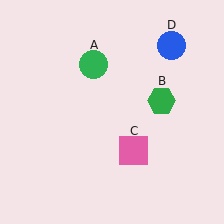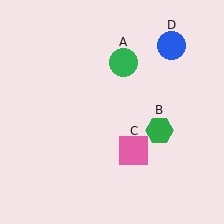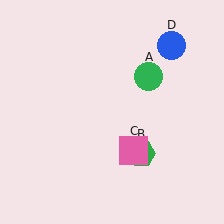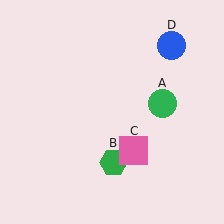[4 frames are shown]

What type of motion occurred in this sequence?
The green circle (object A), green hexagon (object B) rotated clockwise around the center of the scene.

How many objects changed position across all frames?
2 objects changed position: green circle (object A), green hexagon (object B).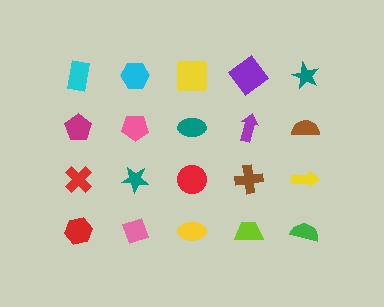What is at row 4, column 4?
A lime trapezoid.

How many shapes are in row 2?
5 shapes.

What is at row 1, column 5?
A teal star.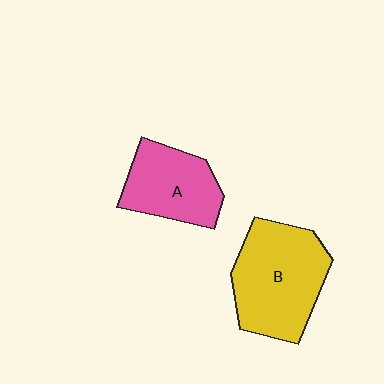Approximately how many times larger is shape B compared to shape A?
Approximately 1.4 times.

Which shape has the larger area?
Shape B (yellow).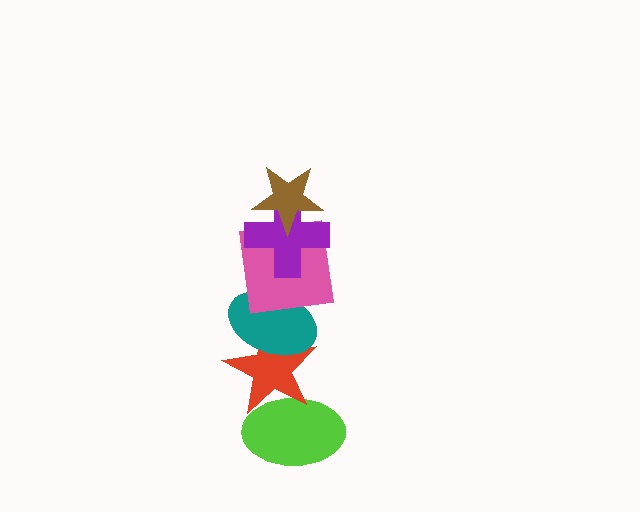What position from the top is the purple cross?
The purple cross is 2nd from the top.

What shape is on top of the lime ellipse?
The red star is on top of the lime ellipse.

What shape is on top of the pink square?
The purple cross is on top of the pink square.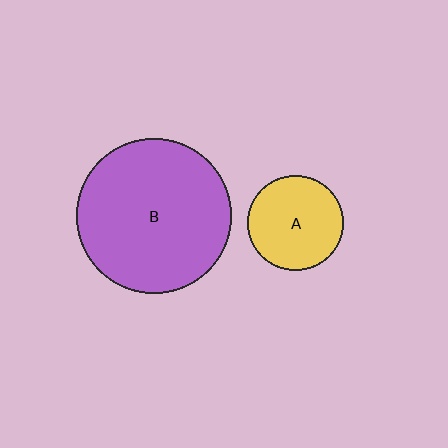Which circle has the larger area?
Circle B (purple).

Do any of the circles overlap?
No, none of the circles overlap.